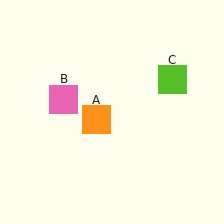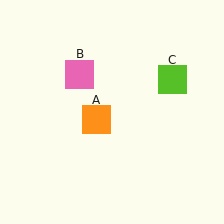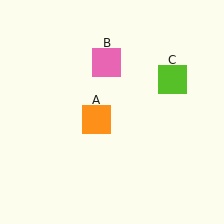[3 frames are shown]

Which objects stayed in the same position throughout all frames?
Orange square (object A) and lime square (object C) remained stationary.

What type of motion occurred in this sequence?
The pink square (object B) rotated clockwise around the center of the scene.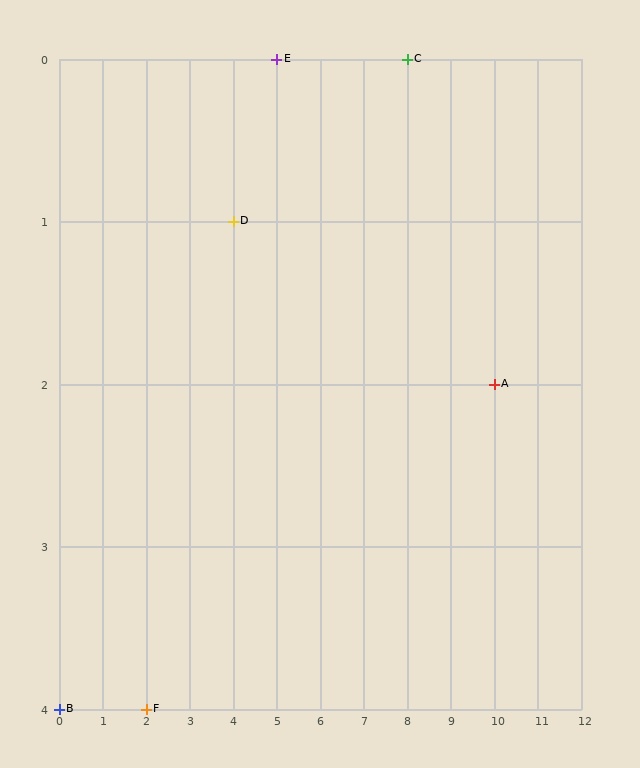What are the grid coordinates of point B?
Point B is at grid coordinates (0, 4).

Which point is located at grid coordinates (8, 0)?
Point C is at (8, 0).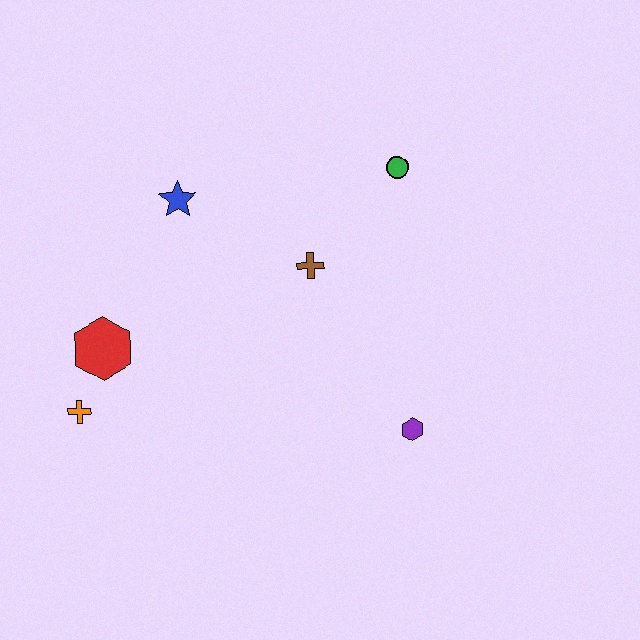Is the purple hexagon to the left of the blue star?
No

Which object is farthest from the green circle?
The orange cross is farthest from the green circle.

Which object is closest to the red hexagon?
The orange cross is closest to the red hexagon.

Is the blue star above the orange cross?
Yes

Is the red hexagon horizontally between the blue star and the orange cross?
Yes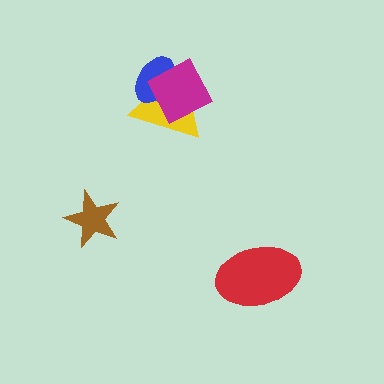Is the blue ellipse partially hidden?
Yes, it is partially covered by another shape.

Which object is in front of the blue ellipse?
The magenta diamond is in front of the blue ellipse.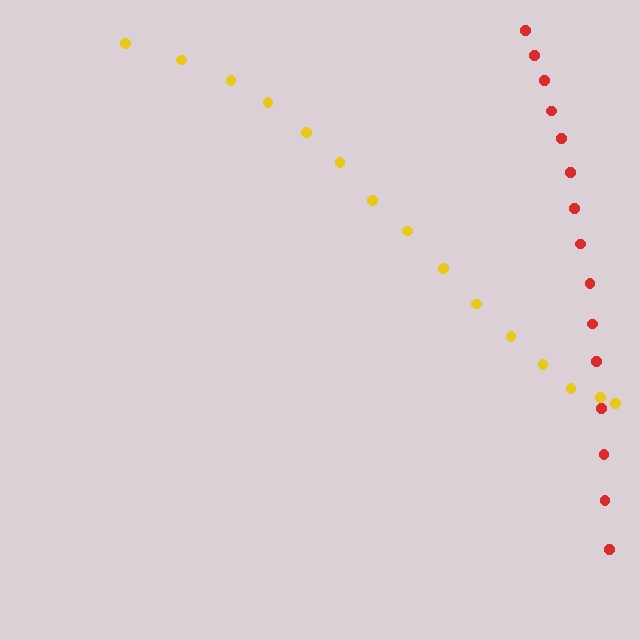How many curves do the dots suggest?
There are 2 distinct paths.